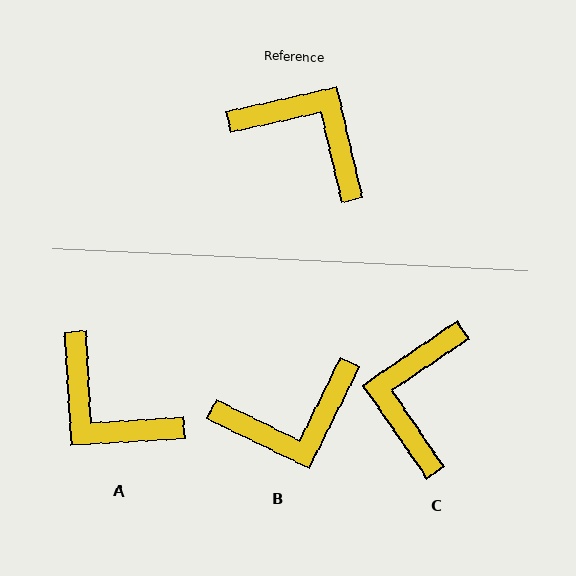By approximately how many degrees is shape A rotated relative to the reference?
Approximately 171 degrees counter-clockwise.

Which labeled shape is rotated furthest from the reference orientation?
A, about 171 degrees away.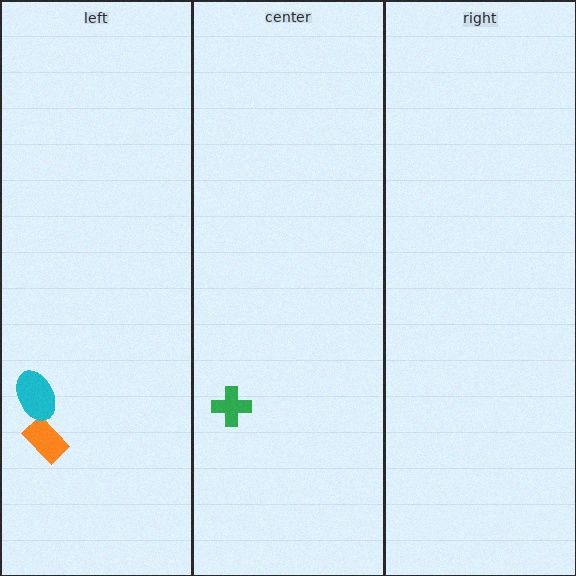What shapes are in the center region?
The green cross.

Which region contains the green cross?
The center region.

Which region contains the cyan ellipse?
The left region.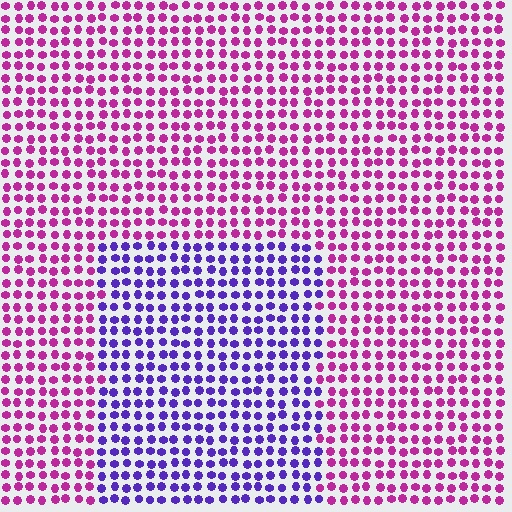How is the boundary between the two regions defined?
The boundary is defined purely by a slight shift in hue (about 55 degrees). Spacing, size, and orientation are identical on both sides.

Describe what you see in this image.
The image is filled with small magenta elements in a uniform arrangement. A rectangle-shaped region is visible where the elements are tinted to a slightly different hue, forming a subtle color boundary.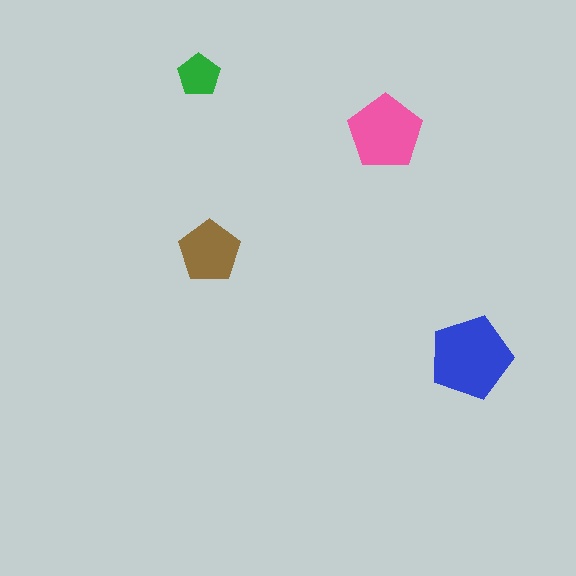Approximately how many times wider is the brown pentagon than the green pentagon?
About 1.5 times wider.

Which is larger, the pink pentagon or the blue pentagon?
The blue one.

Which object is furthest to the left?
The green pentagon is leftmost.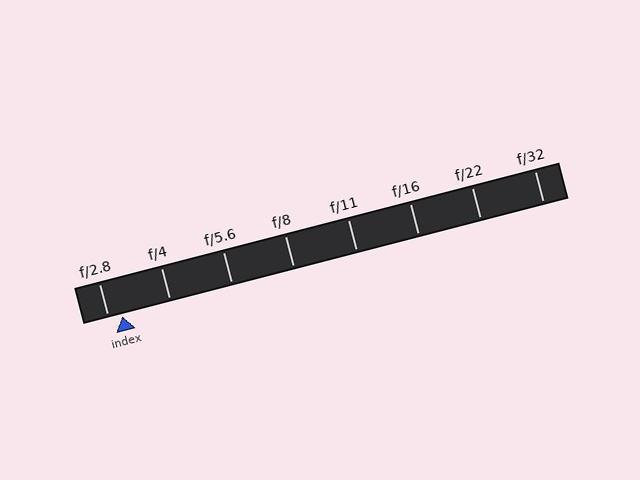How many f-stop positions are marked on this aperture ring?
There are 8 f-stop positions marked.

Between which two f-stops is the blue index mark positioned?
The index mark is between f/2.8 and f/4.